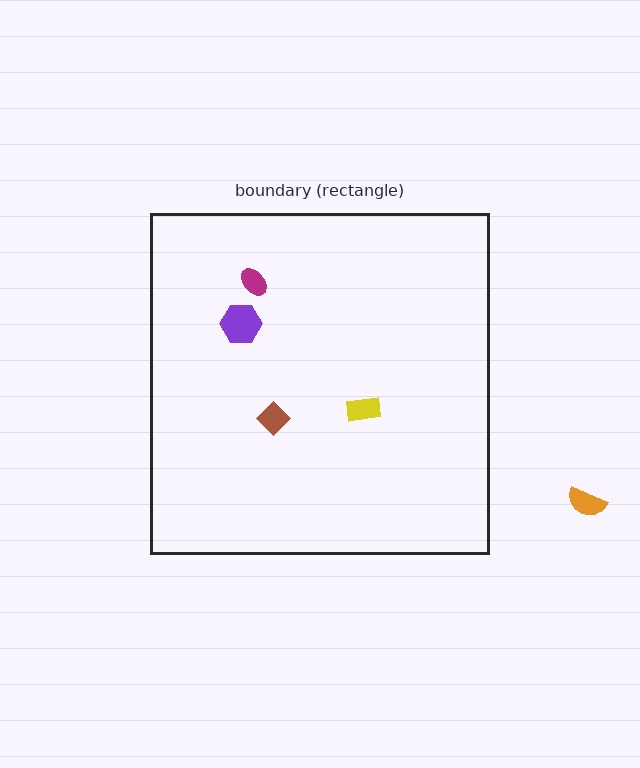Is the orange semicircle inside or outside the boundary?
Outside.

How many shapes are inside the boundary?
4 inside, 1 outside.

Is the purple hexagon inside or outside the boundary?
Inside.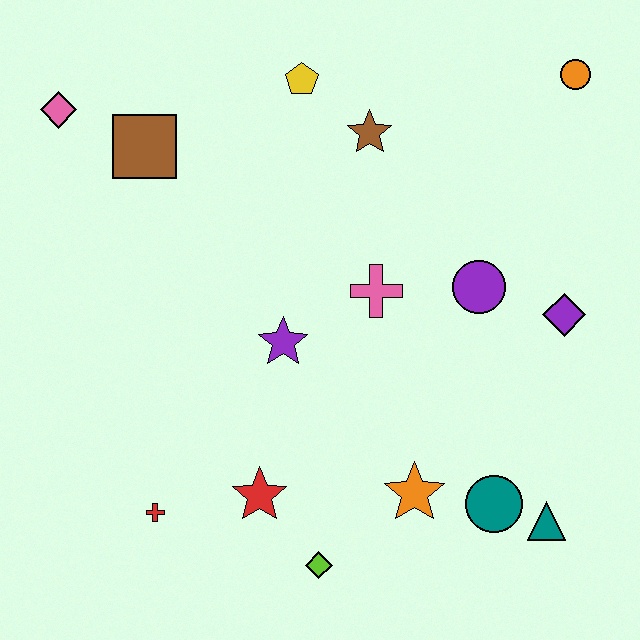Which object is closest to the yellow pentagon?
The brown star is closest to the yellow pentagon.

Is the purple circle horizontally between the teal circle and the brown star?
Yes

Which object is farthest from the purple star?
The orange circle is farthest from the purple star.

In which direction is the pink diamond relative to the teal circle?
The pink diamond is to the left of the teal circle.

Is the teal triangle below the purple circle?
Yes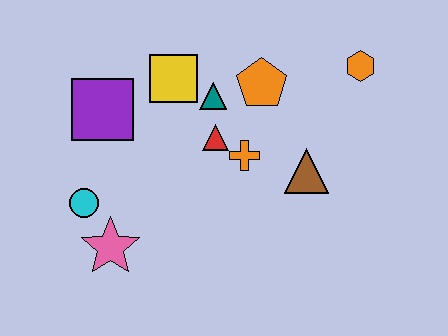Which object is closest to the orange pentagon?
The teal triangle is closest to the orange pentagon.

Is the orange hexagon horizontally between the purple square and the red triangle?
No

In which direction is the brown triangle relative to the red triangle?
The brown triangle is to the right of the red triangle.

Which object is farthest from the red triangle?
The orange hexagon is farthest from the red triangle.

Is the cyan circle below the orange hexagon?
Yes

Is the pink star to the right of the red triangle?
No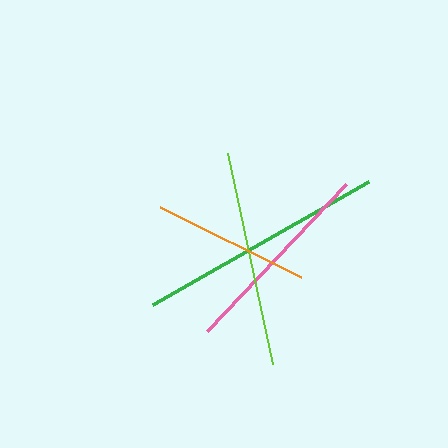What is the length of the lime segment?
The lime segment is approximately 215 pixels long.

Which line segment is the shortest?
The orange line is the shortest at approximately 157 pixels.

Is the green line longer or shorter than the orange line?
The green line is longer than the orange line.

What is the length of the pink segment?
The pink segment is approximately 202 pixels long.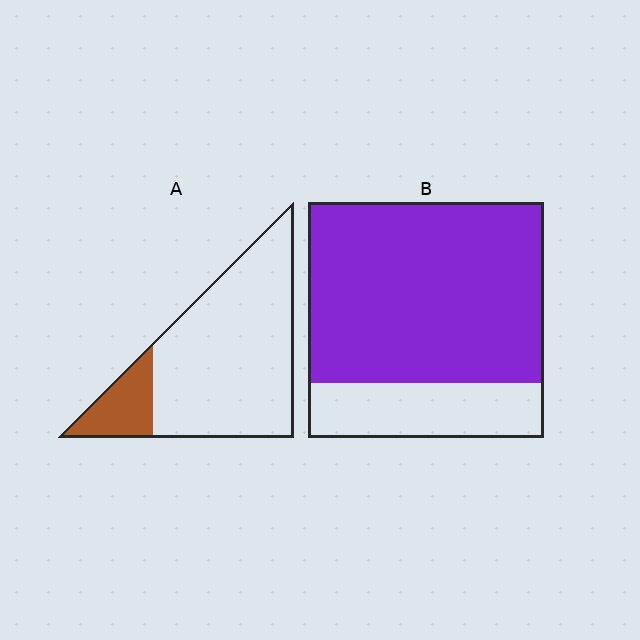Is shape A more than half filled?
No.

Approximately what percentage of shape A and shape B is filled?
A is approximately 15% and B is approximately 75%.